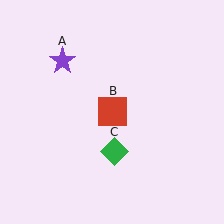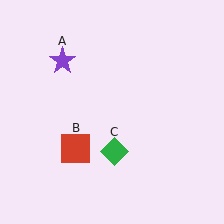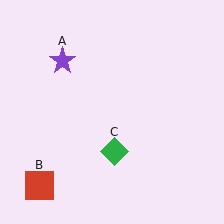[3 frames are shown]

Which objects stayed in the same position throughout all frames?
Purple star (object A) and green diamond (object C) remained stationary.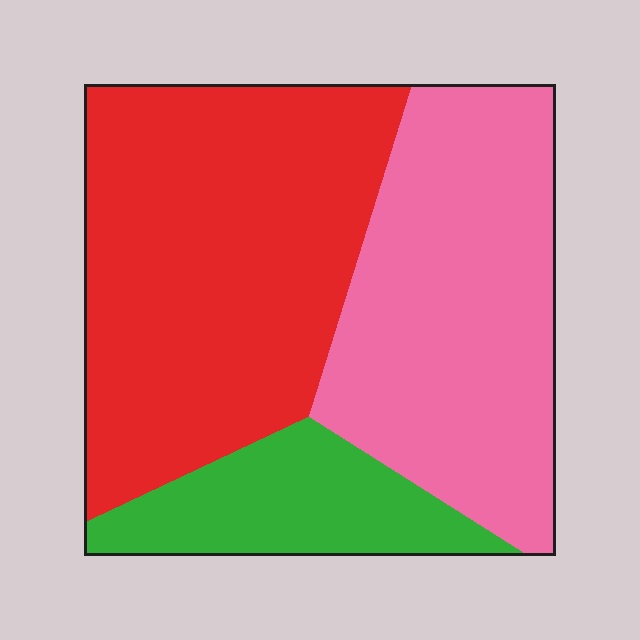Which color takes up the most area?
Red, at roughly 45%.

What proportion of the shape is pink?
Pink covers about 40% of the shape.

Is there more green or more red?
Red.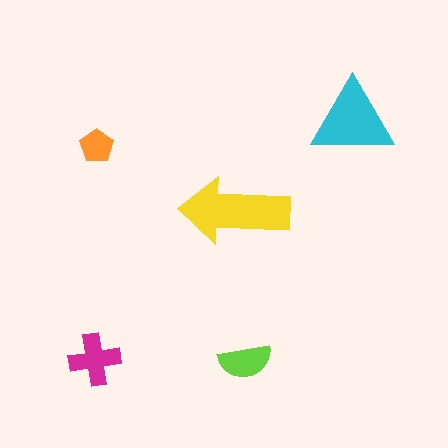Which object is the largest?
The yellow arrow.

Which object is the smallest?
The orange pentagon.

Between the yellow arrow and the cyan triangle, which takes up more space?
The yellow arrow.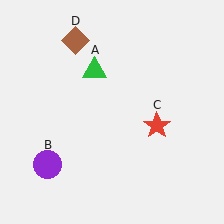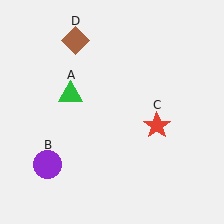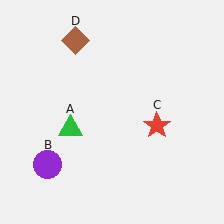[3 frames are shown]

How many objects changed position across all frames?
1 object changed position: green triangle (object A).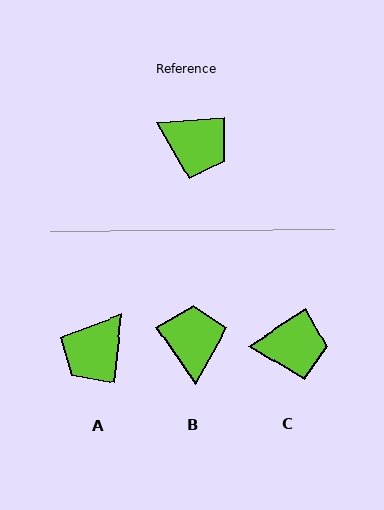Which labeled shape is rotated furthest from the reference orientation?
B, about 120 degrees away.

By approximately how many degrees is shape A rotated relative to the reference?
Approximately 100 degrees clockwise.